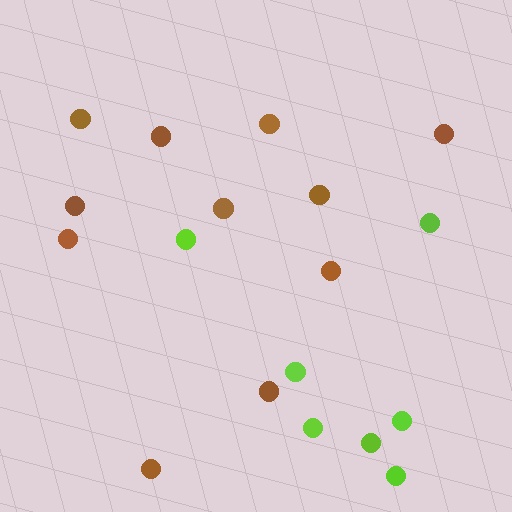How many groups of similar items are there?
There are 2 groups: one group of brown circles (11) and one group of lime circles (7).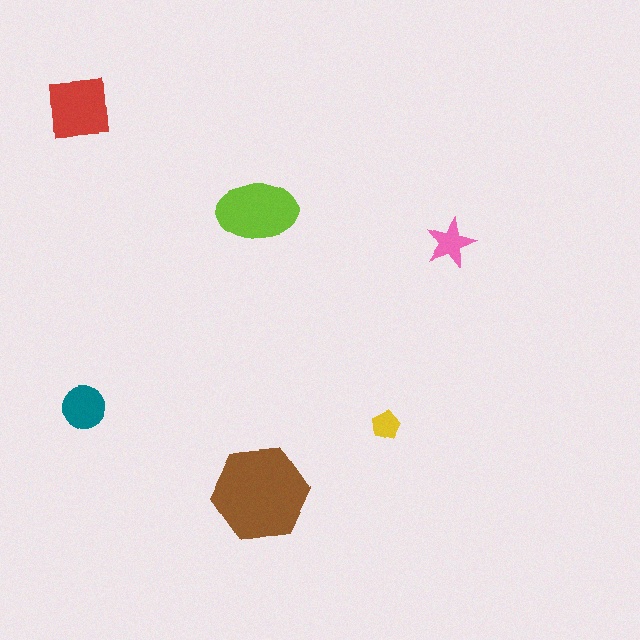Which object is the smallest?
The yellow pentagon.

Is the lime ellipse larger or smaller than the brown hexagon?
Smaller.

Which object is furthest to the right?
The pink star is rightmost.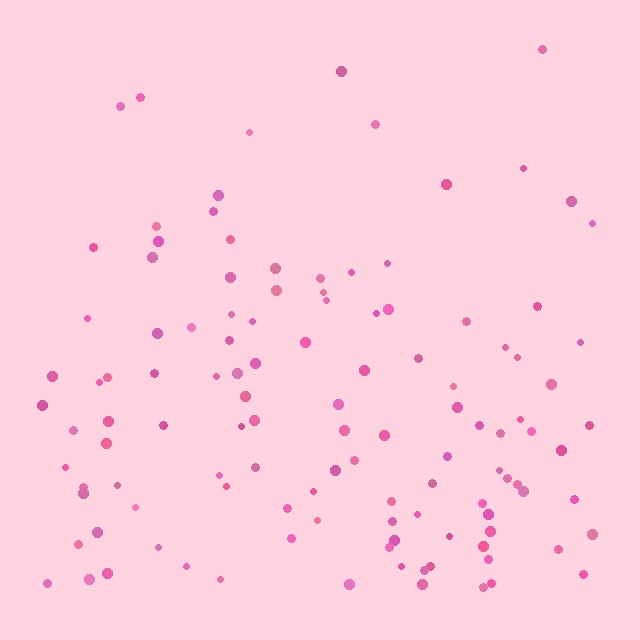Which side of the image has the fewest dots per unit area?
The top.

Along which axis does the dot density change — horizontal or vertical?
Vertical.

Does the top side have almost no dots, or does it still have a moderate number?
Still a moderate number, just noticeably fewer than the bottom.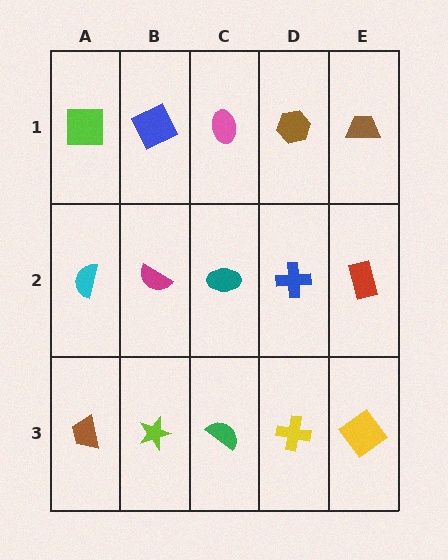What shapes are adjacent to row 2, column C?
A pink ellipse (row 1, column C), a green semicircle (row 3, column C), a magenta semicircle (row 2, column B), a blue cross (row 2, column D).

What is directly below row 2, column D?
A yellow cross.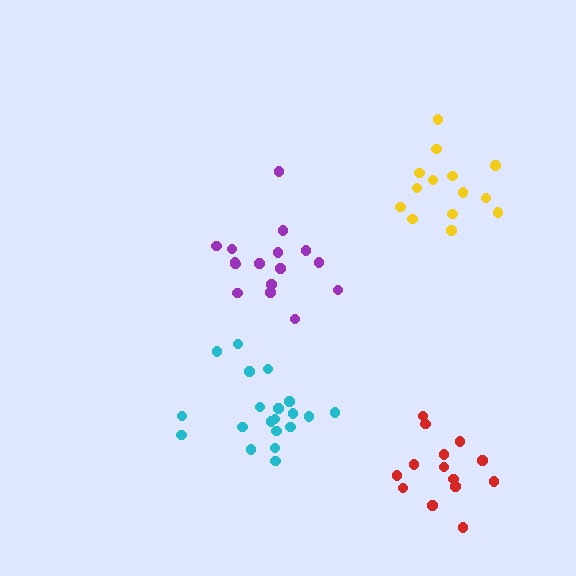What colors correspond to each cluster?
The clusters are colored: cyan, red, purple, yellow.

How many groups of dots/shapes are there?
There are 4 groups.